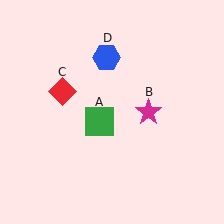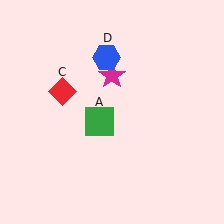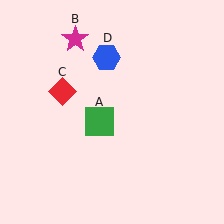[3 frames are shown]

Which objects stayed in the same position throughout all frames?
Green square (object A) and red diamond (object C) and blue hexagon (object D) remained stationary.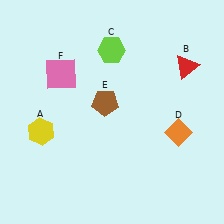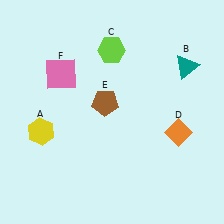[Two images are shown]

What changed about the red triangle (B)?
In Image 1, B is red. In Image 2, it changed to teal.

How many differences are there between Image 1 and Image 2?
There is 1 difference between the two images.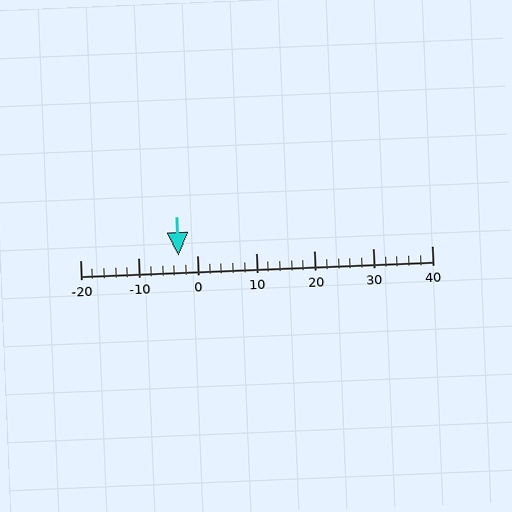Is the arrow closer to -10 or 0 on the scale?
The arrow is closer to 0.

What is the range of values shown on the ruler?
The ruler shows values from -20 to 40.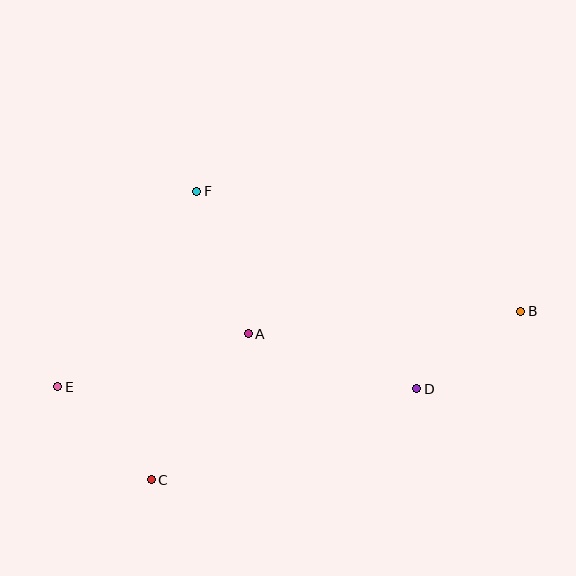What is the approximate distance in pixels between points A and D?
The distance between A and D is approximately 177 pixels.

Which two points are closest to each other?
Points B and D are closest to each other.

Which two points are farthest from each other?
Points B and E are farthest from each other.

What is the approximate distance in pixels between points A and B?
The distance between A and B is approximately 273 pixels.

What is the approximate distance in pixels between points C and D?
The distance between C and D is approximately 281 pixels.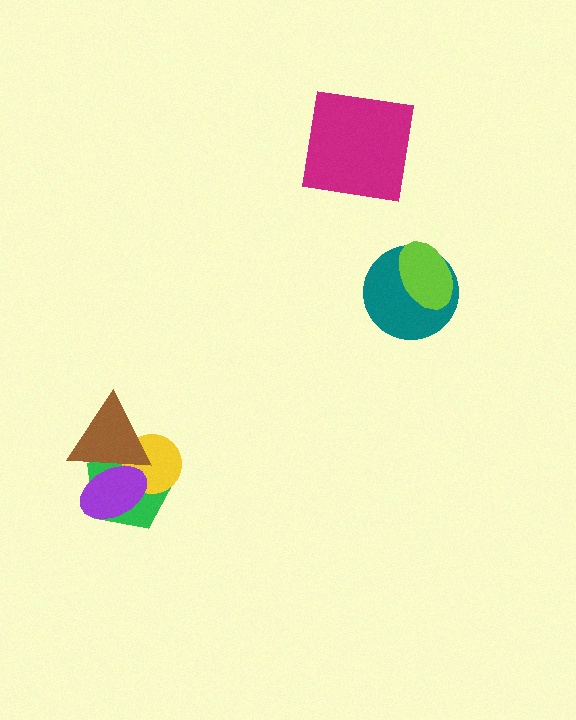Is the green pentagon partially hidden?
Yes, it is partially covered by another shape.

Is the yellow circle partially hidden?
Yes, it is partially covered by another shape.